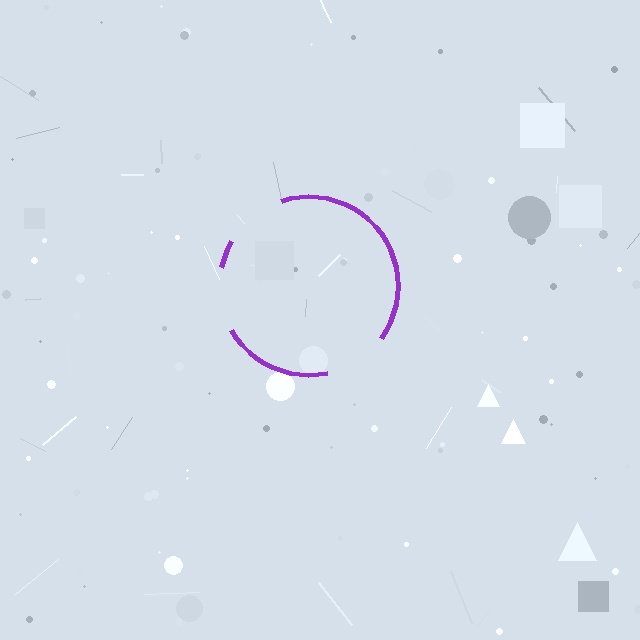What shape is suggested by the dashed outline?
The dashed outline suggests a circle.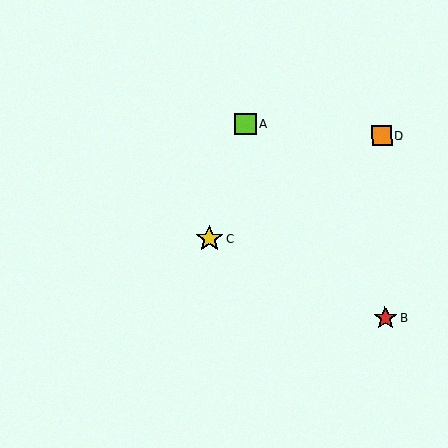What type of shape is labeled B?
Shape B is a red star.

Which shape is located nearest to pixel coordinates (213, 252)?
The yellow star (labeled C) at (209, 239) is nearest to that location.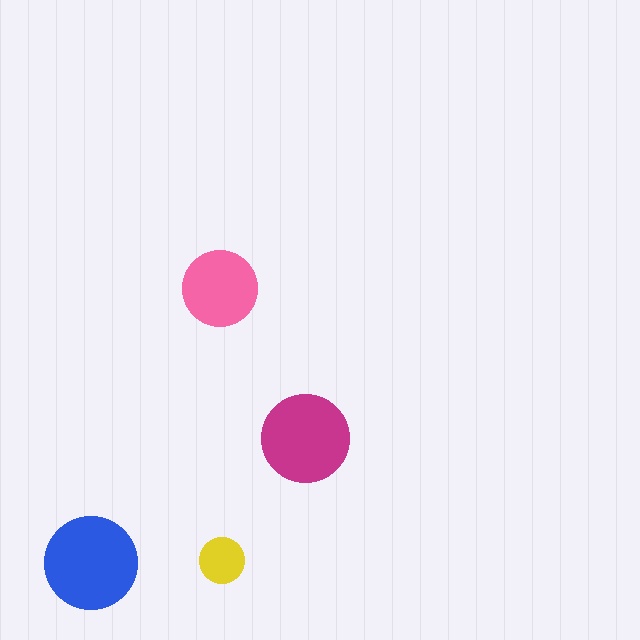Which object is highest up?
The pink circle is topmost.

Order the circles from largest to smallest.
the blue one, the magenta one, the pink one, the yellow one.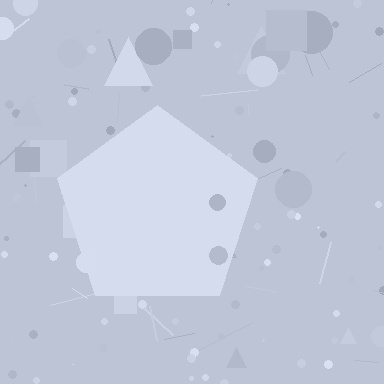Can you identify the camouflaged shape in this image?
The camouflaged shape is a pentagon.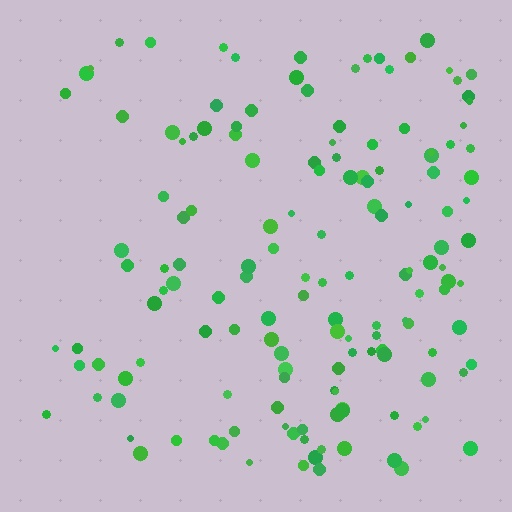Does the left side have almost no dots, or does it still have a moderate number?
Still a moderate number, just noticeably fewer than the right.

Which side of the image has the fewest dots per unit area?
The left.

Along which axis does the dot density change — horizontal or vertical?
Horizontal.